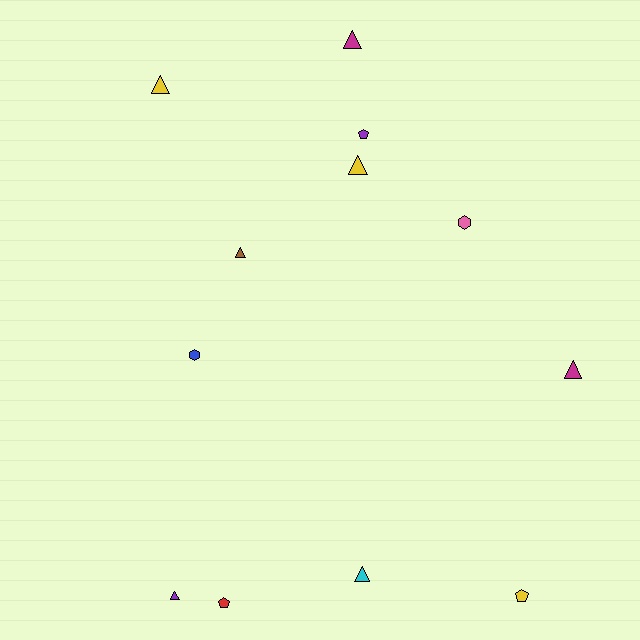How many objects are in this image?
There are 12 objects.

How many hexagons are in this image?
There are 2 hexagons.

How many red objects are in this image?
There is 1 red object.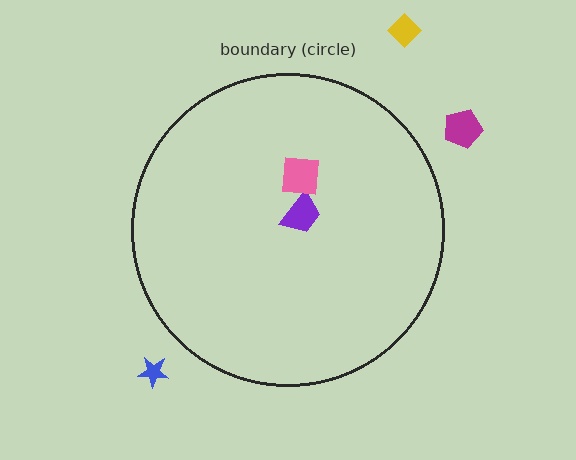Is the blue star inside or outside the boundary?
Outside.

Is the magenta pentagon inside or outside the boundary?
Outside.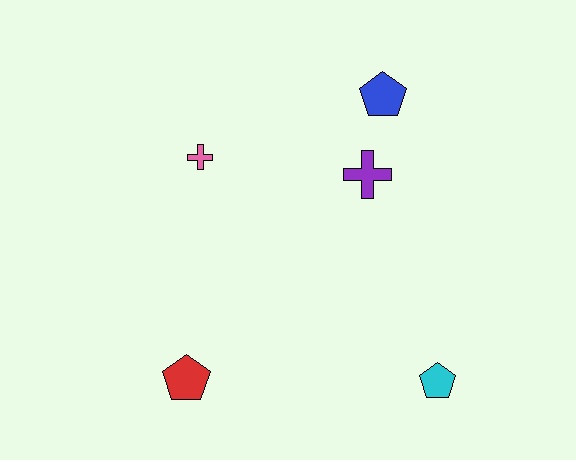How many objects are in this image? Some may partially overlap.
There are 5 objects.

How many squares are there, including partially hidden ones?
There are no squares.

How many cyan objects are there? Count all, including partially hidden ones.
There is 1 cyan object.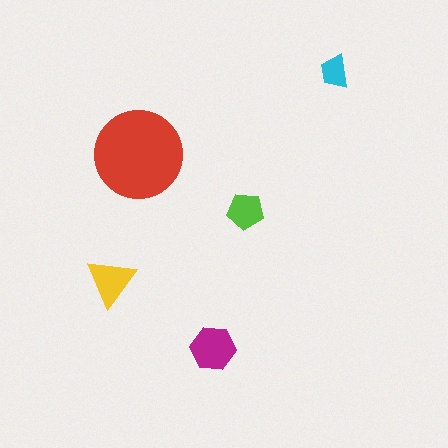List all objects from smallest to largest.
The cyan trapezoid, the lime pentagon, the yellow triangle, the magenta hexagon, the red circle.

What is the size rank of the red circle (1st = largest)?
1st.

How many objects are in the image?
There are 5 objects in the image.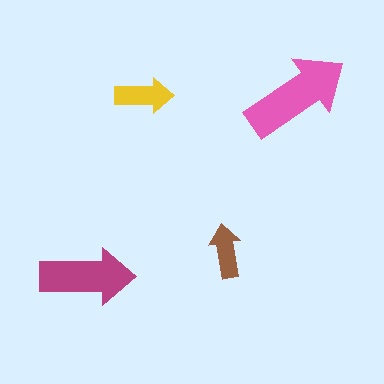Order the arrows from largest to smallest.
the pink one, the magenta one, the yellow one, the brown one.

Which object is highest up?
The pink arrow is topmost.